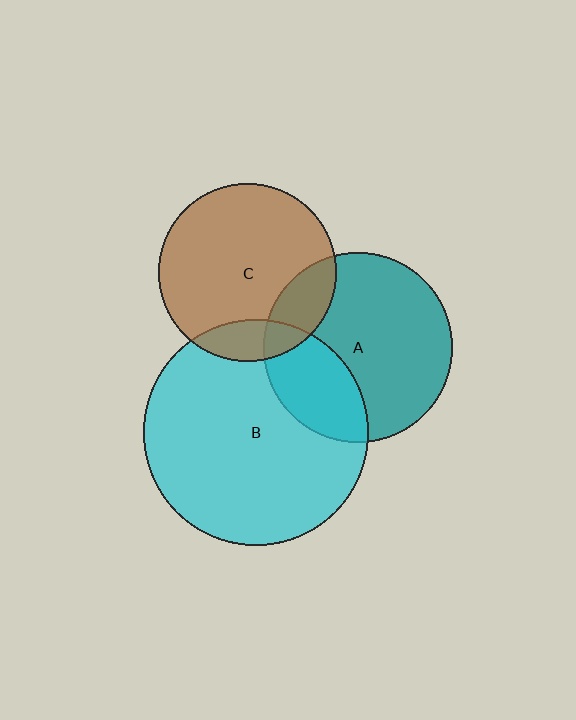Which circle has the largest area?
Circle B (cyan).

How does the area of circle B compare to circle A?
Approximately 1.4 times.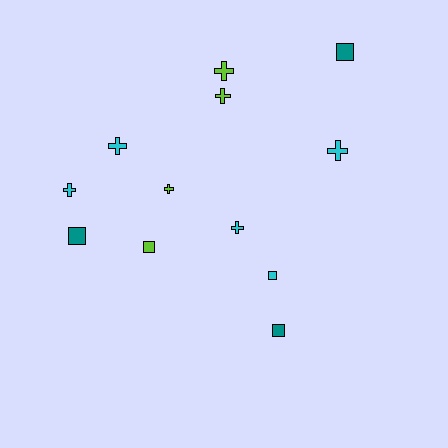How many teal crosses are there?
There are no teal crosses.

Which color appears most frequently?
Cyan, with 5 objects.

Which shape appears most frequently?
Cross, with 7 objects.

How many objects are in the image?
There are 12 objects.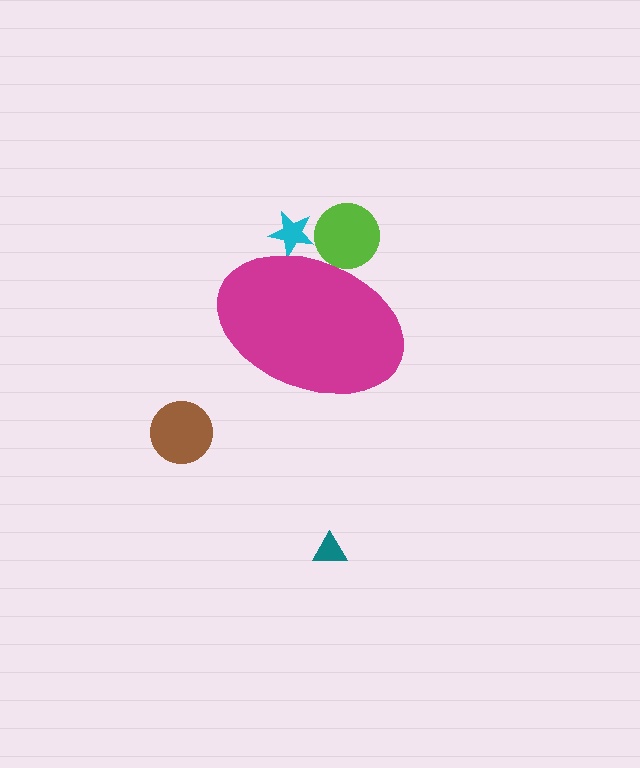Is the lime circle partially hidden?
Yes, the lime circle is partially hidden behind the magenta ellipse.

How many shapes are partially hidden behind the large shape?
2 shapes are partially hidden.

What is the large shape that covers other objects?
A magenta ellipse.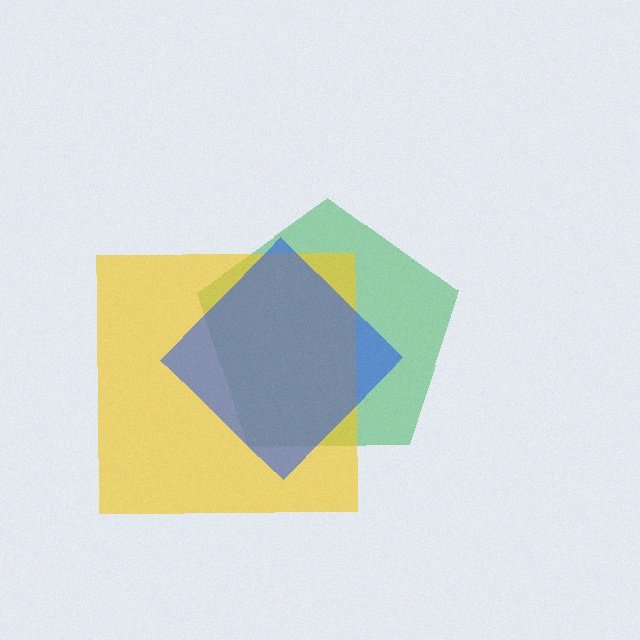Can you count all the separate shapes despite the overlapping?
Yes, there are 3 separate shapes.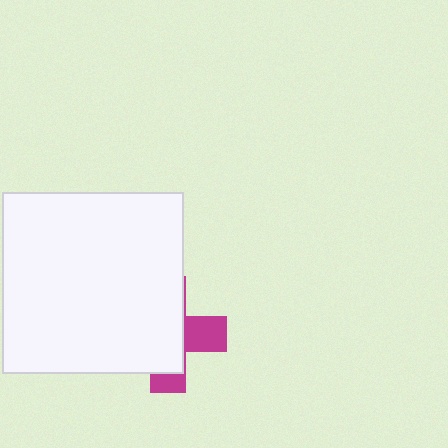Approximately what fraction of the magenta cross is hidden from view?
Roughly 66% of the magenta cross is hidden behind the white square.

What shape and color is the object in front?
The object in front is a white square.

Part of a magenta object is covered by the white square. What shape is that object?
It is a cross.